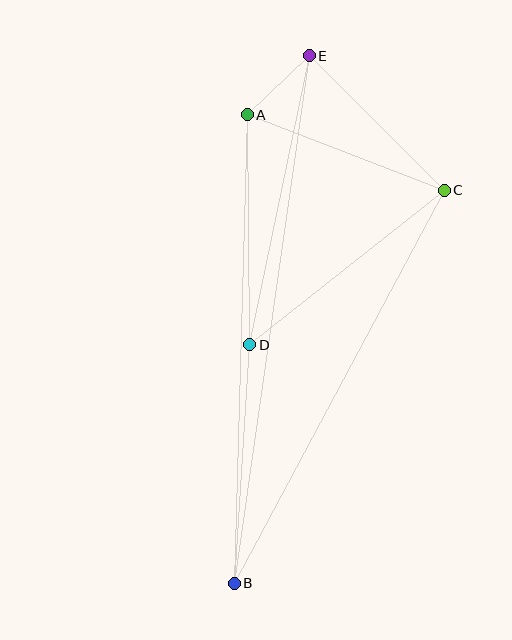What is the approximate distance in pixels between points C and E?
The distance between C and E is approximately 191 pixels.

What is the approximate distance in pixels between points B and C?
The distance between B and C is approximately 446 pixels.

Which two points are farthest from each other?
Points B and E are farthest from each other.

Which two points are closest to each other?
Points A and E are closest to each other.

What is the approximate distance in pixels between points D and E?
The distance between D and E is approximately 295 pixels.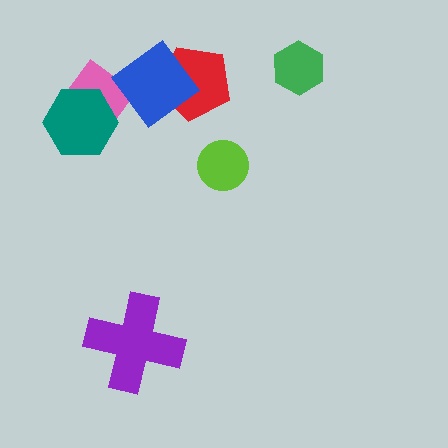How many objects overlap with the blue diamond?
2 objects overlap with the blue diamond.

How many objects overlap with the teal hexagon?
1 object overlaps with the teal hexagon.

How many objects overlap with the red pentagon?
1 object overlaps with the red pentagon.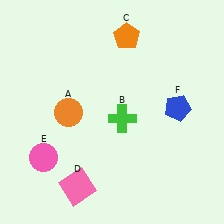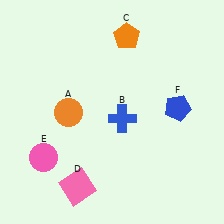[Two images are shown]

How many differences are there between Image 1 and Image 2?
There is 1 difference between the two images.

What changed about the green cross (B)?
In Image 1, B is green. In Image 2, it changed to blue.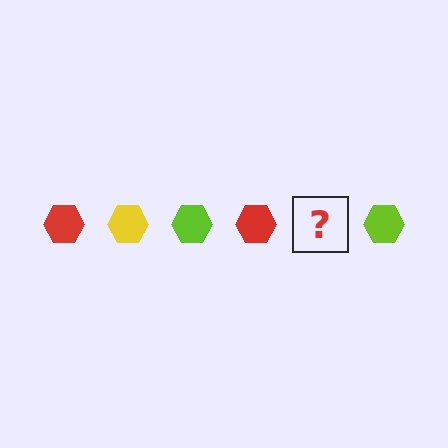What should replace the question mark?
The question mark should be replaced with a yellow hexagon.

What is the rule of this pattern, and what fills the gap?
The rule is that the pattern cycles through red, yellow, lime hexagons. The gap should be filled with a yellow hexagon.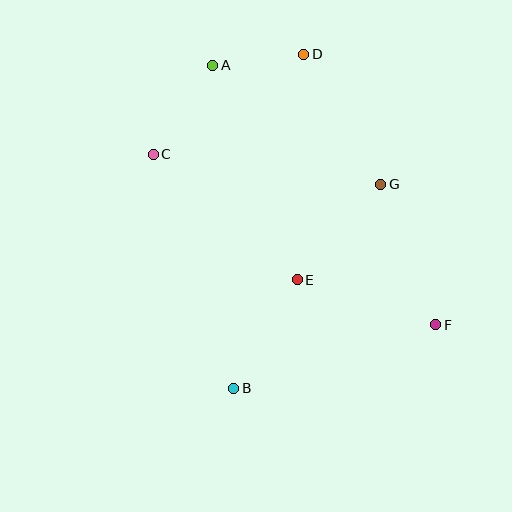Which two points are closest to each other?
Points A and D are closest to each other.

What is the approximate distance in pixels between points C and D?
The distance between C and D is approximately 181 pixels.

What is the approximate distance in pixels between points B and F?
The distance between B and F is approximately 212 pixels.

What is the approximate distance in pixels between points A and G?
The distance between A and G is approximately 206 pixels.